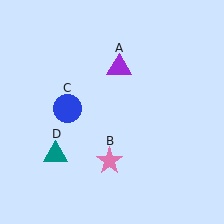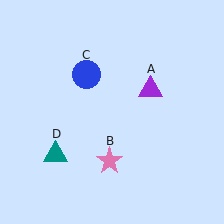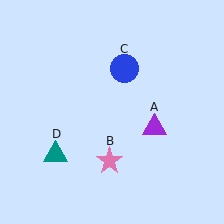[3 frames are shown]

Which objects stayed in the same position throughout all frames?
Pink star (object B) and teal triangle (object D) remained stationary.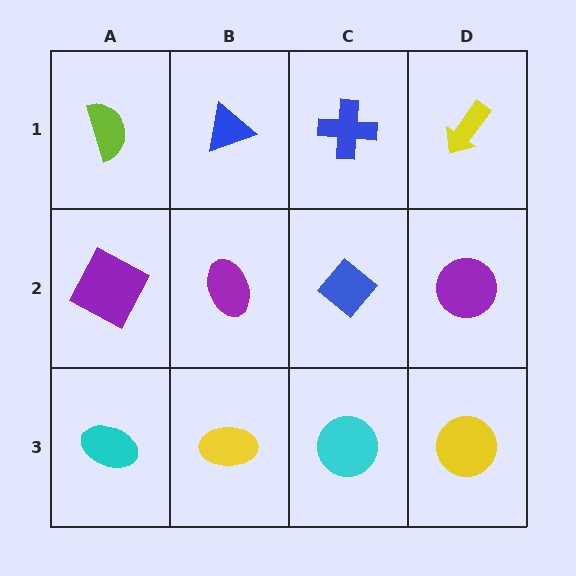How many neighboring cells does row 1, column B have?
3.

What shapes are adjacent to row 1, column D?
A purple circle (row 2, column D), a blue cross (row 1, column C).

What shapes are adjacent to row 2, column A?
A lime semicircle (row 1, column A), a cyan ellipse (row 3, column A), a purple ellipse (row 2, column B).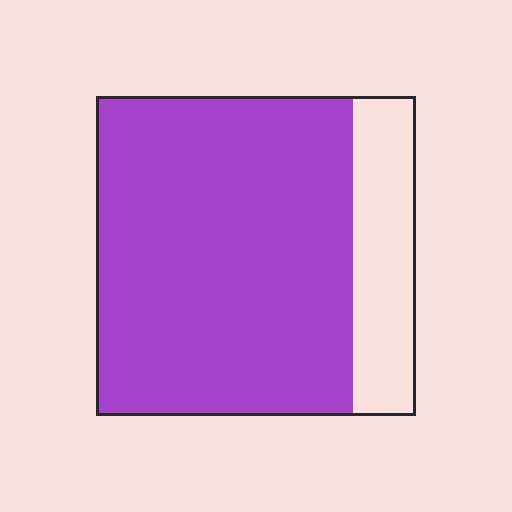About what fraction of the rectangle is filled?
About four fifths (4/5).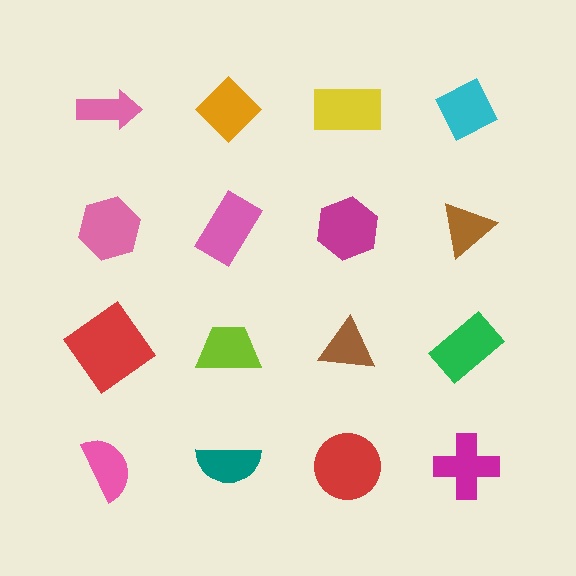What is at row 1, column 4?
A cyan diamond.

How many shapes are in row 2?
4 shapes.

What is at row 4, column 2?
A teal semicircle.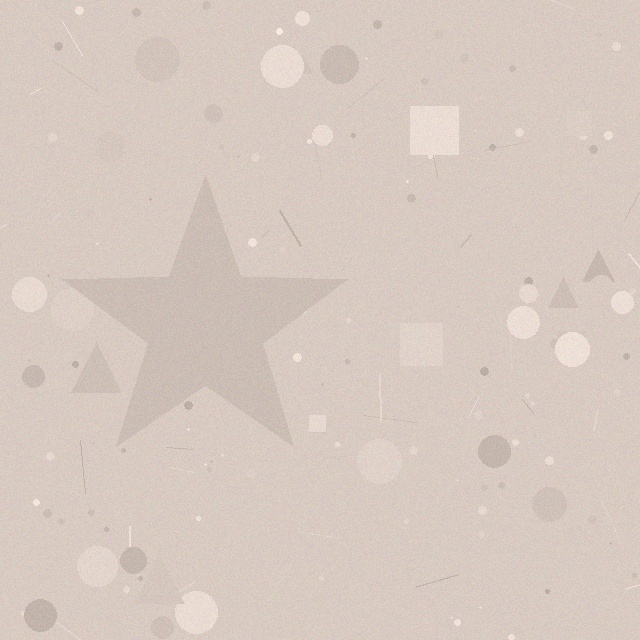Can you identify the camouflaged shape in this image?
The camouflaged shape is a star.